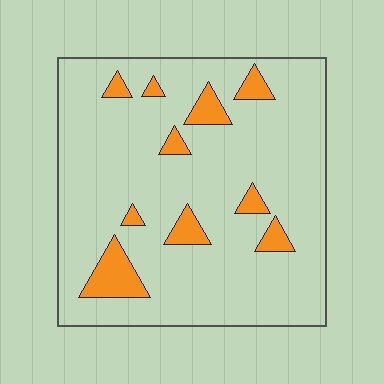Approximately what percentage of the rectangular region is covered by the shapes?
Approximately 10%.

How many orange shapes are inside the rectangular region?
10.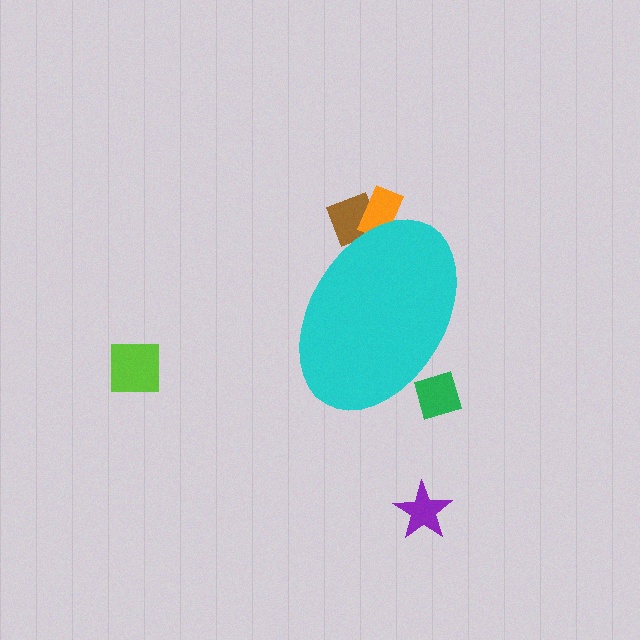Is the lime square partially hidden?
No, the lime square is fully visible.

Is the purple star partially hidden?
No, the purple star is fully visible.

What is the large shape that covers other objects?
A cyan ellipse.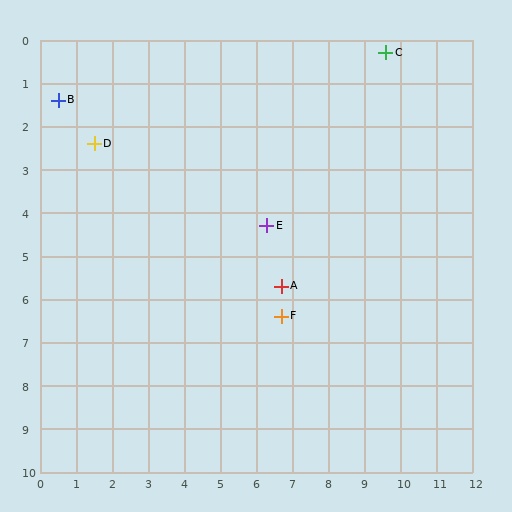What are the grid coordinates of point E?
Point E is at approximately (6.3, 4.3).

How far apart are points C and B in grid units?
Points C and B are about 9.2 grid units apart.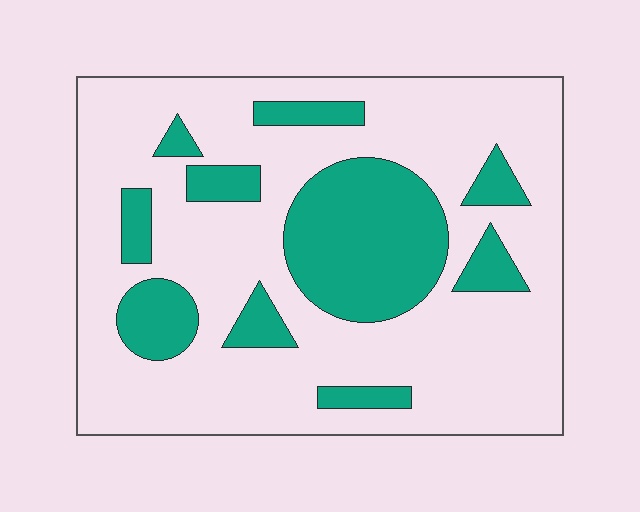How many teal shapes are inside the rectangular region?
10.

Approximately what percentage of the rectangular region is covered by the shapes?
Approximately 25%.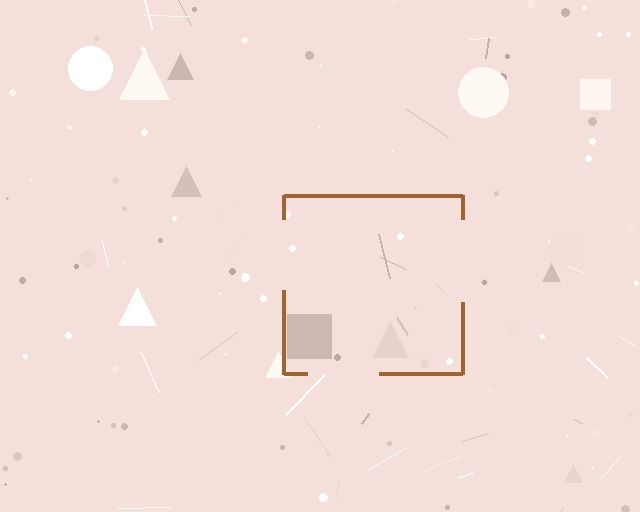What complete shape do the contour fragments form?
The contour fragments form a square.